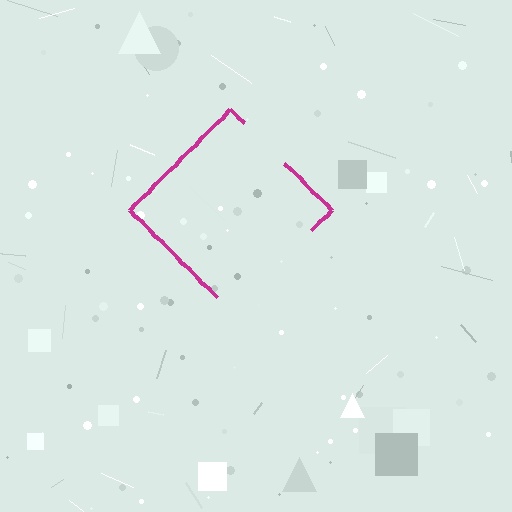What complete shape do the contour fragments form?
The contour fragments form a diamond.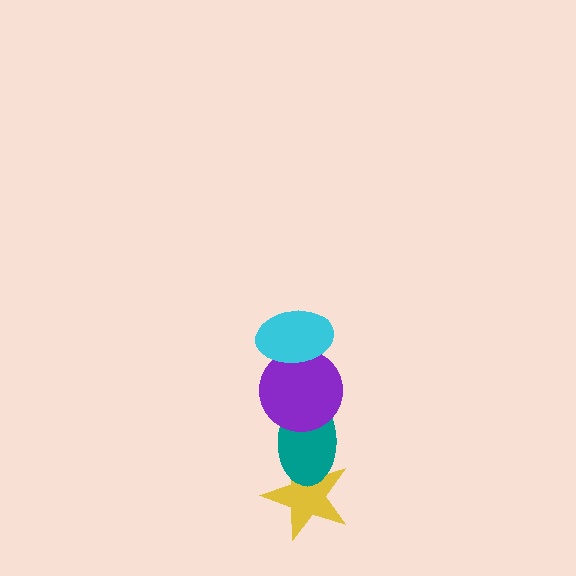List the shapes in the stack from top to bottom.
From top to bottom: the cyan ellipse, the purple circle, the teal ellipse, the yellow star.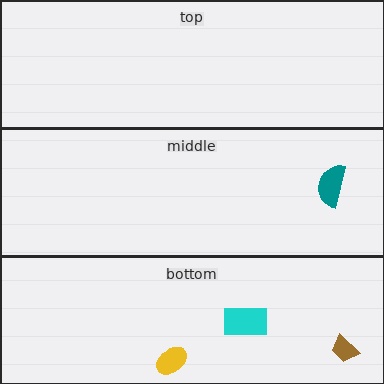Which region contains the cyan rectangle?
The bottom region.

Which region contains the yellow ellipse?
The bottom region.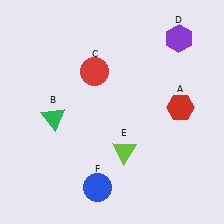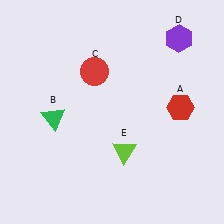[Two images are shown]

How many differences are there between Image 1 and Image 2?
There is 1 difference between the two images.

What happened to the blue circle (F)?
The blue circle (F) was removed in Image 2. It was in the bottom-left area of Image 1.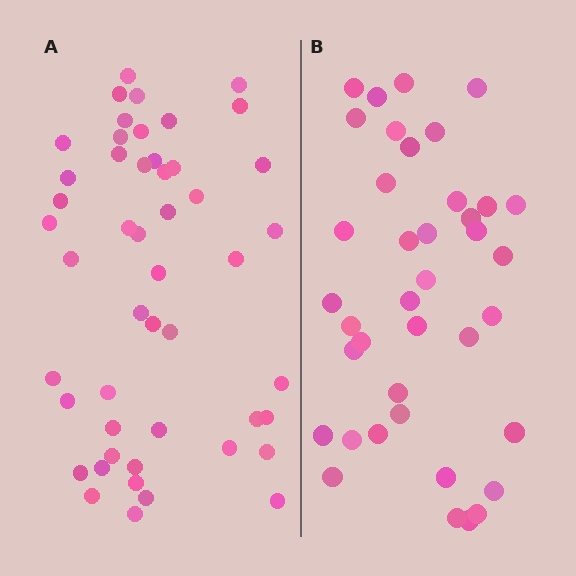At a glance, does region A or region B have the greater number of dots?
Region A (the left region) has more dots.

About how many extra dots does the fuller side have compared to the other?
Region A has roughly 10 or so more dots than region B.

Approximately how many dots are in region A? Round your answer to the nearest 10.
About 50 dots. (The exact count is 49, which rounds to 50.)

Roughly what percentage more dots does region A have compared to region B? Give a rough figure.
About 25% more.